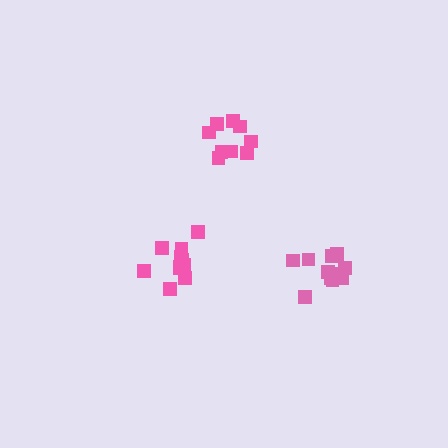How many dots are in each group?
Group 1: 13 dots, Group 2: 11 dots, Group 3: 9 dots (33 total).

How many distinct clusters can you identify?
There are 3 distinct clusters.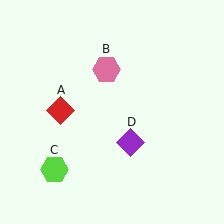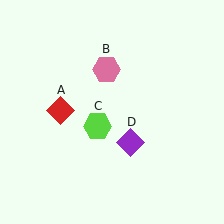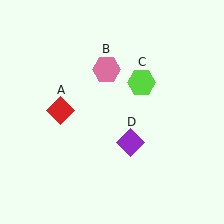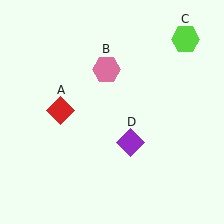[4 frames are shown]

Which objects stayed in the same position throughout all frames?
Red diamond (object A) and pink hexagon (object B) and purple diamond (object D) remained stationary.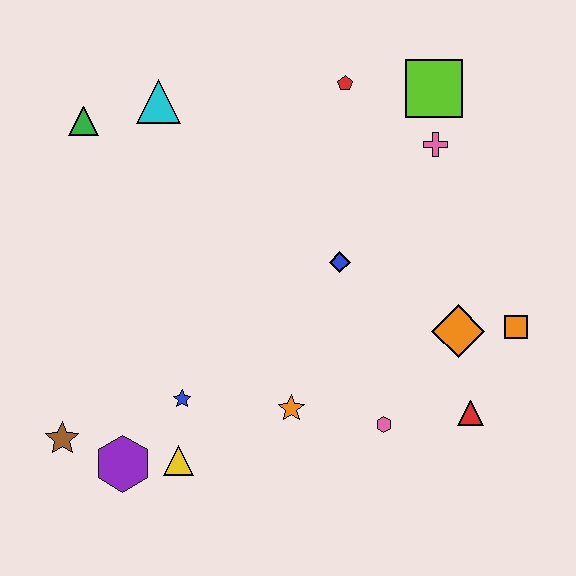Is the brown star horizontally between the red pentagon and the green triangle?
No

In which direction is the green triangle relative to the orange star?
The green triangle is above the orange star.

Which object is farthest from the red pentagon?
The brown star is farthest from the red pentagon.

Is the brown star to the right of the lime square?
No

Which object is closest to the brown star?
The purple hexagon is closest to the brown star.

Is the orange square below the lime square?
Yes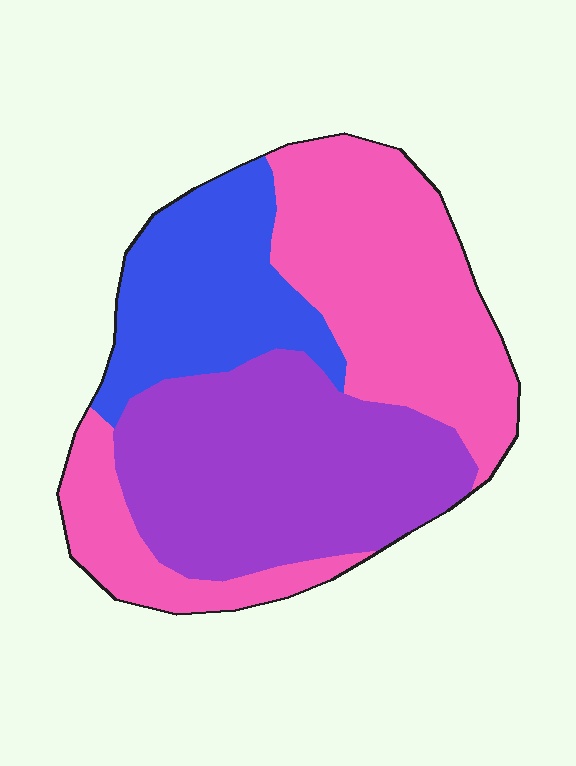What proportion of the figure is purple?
Purple covers about 35% of the figure.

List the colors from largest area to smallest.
From largest to smallest: pink, purple, blue.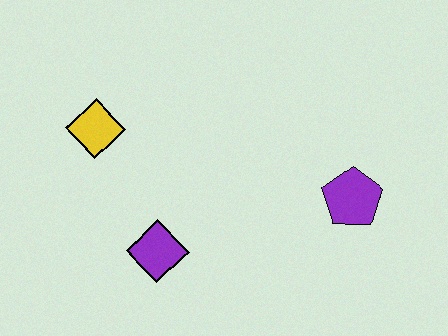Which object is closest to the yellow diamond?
The purple diamond is closest to the yellow diamond.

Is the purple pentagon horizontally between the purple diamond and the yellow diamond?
No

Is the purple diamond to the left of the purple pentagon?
Yes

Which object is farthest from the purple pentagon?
The yellow diamond is farthest from the purple pentagon.